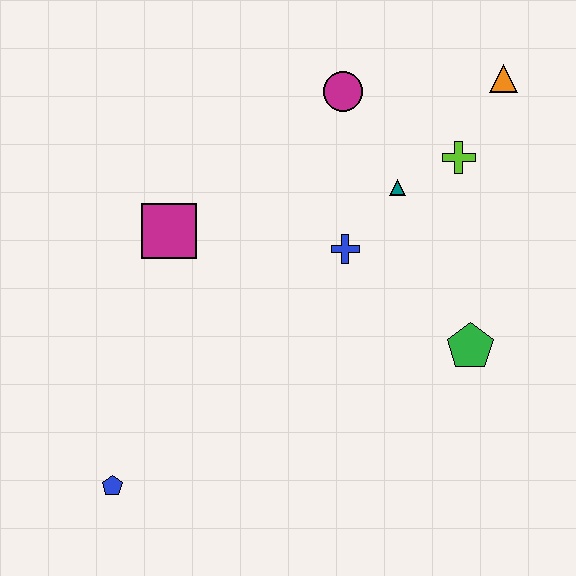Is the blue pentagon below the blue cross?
Yes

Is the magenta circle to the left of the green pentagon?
Yes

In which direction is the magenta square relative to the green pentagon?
The magenta square is to the left of the green pentagon.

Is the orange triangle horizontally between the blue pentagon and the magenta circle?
No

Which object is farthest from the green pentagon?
The blue pentagon is farthest from the green pentagon.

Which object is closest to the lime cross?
The teal triangle is closest to the lime cross.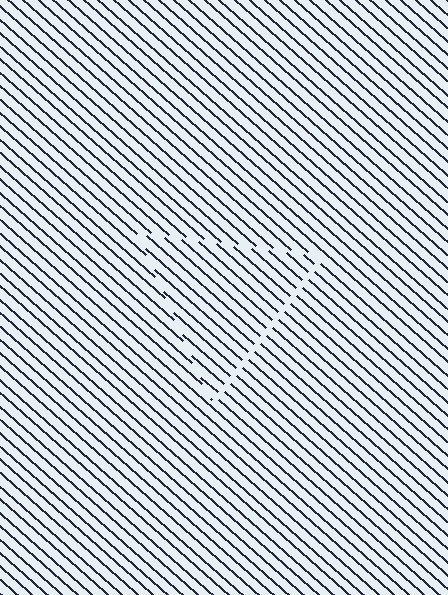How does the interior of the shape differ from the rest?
The interior of the shape contains the same grating, shifted by half a period — the contour is defined by the phase discontinuity where line-ends from the inner and outer gratings abut.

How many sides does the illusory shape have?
3 sides — the line-ends trace a triangle.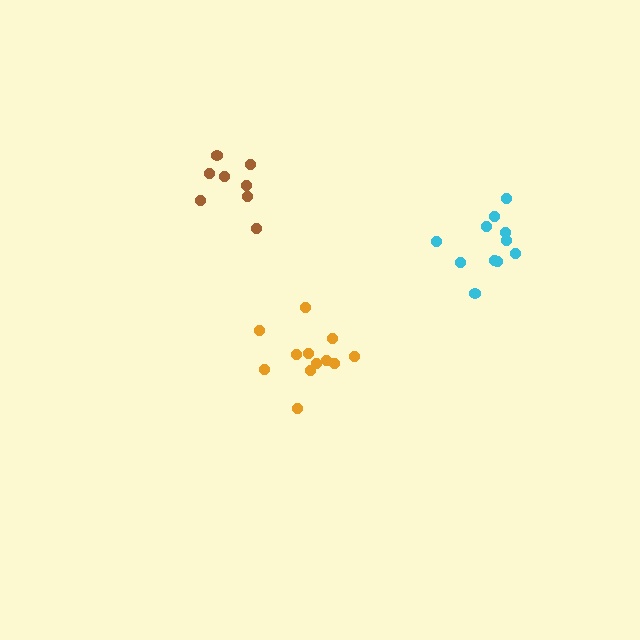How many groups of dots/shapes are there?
There are 3 groups.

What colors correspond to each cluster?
The clusters are colored: brown, orange, cyan.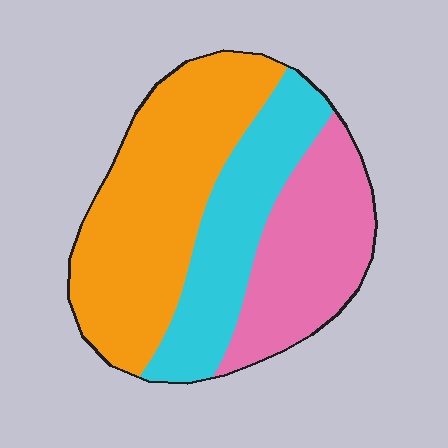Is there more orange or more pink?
Orange.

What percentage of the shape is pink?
Pink covers about 30% of the shape.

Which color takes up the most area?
Orange, at roughly 45%.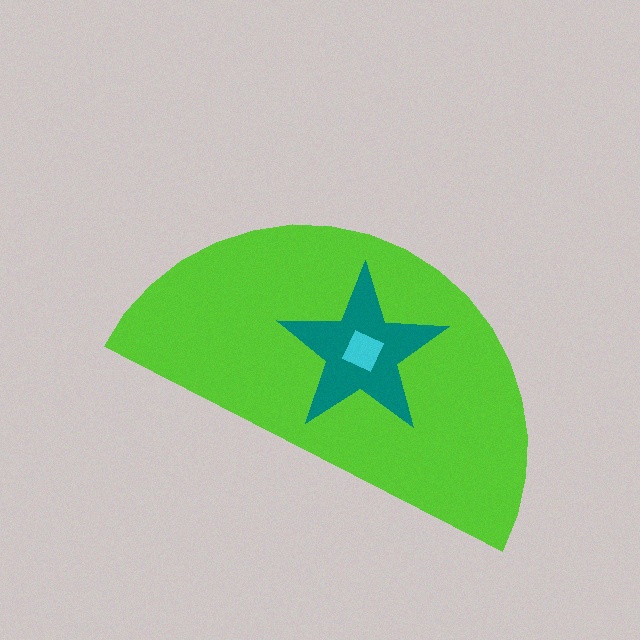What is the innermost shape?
The cyan square.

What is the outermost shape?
The lime semicircle.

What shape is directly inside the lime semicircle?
The teal star.